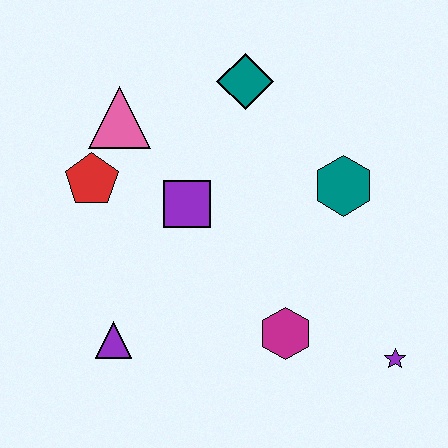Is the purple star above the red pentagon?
No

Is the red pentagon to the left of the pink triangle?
Yes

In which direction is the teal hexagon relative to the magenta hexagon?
The teal hexagon is above the magenta hexagon.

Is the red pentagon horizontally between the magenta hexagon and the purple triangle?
No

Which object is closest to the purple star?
The magenta hexagon is closest to the purple star.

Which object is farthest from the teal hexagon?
The purple triangle is farthest from the teal hexagon.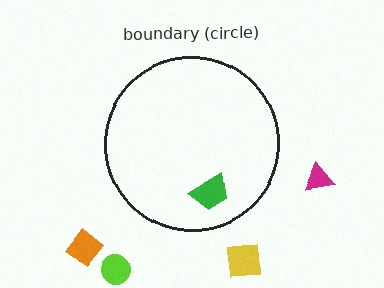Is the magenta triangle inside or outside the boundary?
Outside.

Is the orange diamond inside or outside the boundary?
Outside.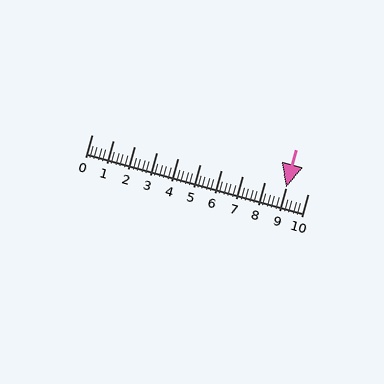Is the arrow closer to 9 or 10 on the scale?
The arrow is closer to 9.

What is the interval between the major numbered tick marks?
The major tick marks are spaced 1 units apart.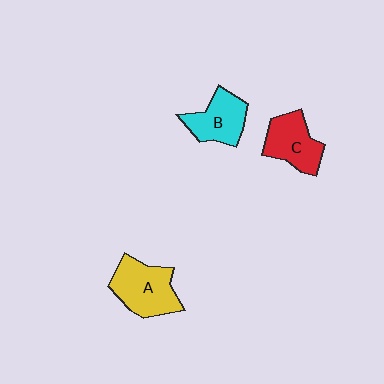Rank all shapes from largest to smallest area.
From largest to smallest: A (yellow), C (red), B (cyan).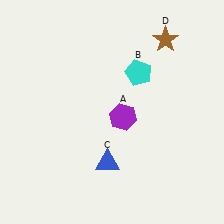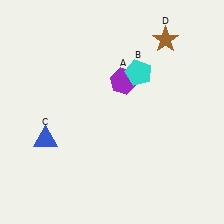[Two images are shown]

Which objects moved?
The objects that moved are: the purple hexagon (A), the blue triangle (C).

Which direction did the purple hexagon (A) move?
The purple hexagon (A) moved up.